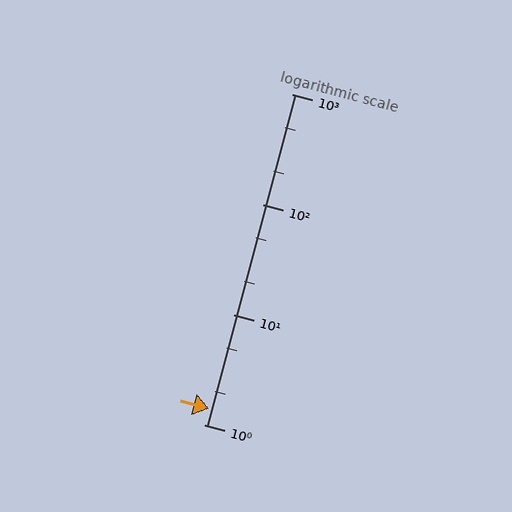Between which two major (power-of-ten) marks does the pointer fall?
The pointer is between 1 and 10.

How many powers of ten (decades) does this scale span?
The scale spans 3 decades, from 1 to 1000.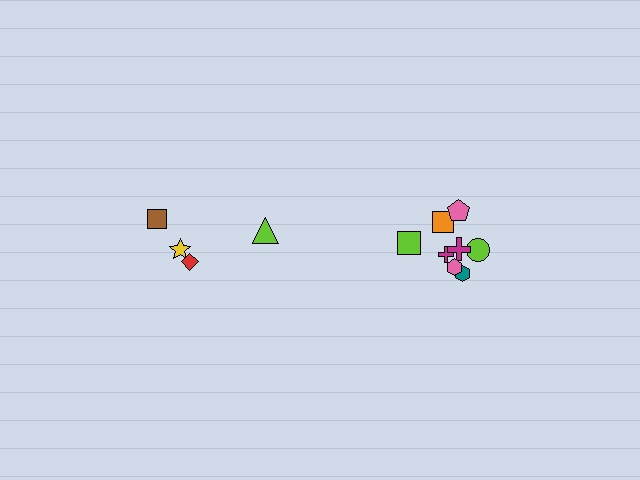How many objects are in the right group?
There are 8 objects.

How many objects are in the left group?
There are 4 objects.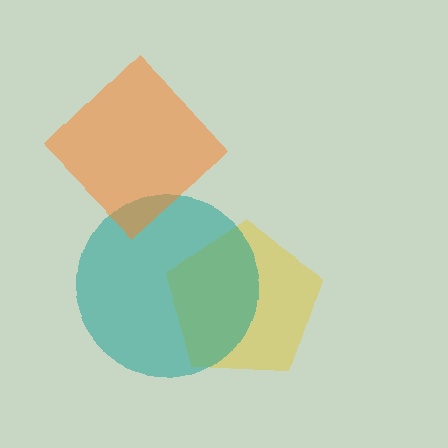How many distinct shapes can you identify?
There are 3 distinct shapes: a yellow pentagon, a teal circle, an orange diamond.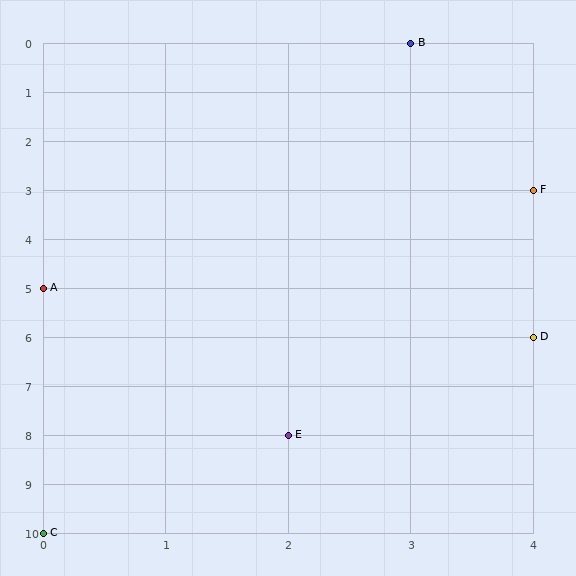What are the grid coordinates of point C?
Point C is at grid coordinates (0, 10).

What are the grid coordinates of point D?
Point D is at grid coordinates (4, 6).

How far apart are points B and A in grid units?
Points B and A are 3 columns and 5 rows apart (about 5.8 grid units diagonally).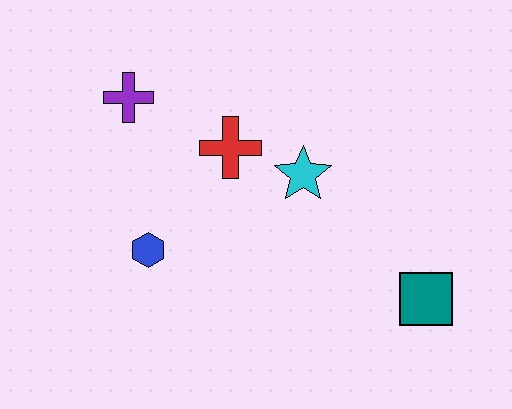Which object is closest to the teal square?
The cyan star is closest to the teal square.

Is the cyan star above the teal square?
Yes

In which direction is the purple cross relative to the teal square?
The purple cross is to the left of the teal square.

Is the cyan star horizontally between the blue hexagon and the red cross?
No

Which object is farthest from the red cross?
The teal square is farthest from the red cross.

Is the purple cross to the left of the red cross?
Yes